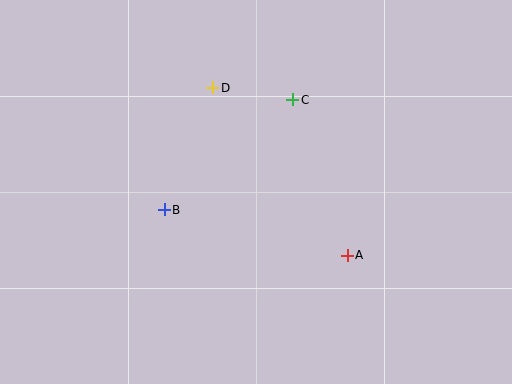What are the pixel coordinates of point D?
Point D is at (213, 88).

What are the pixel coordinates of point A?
Point A is at (347, 255).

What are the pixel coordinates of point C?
Point C is at (293, 100).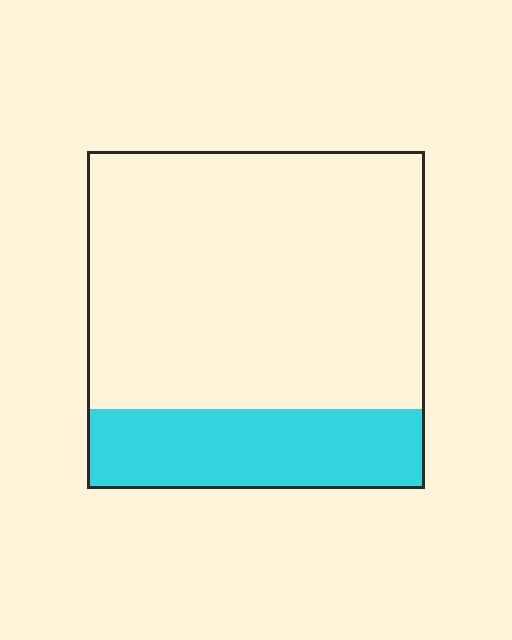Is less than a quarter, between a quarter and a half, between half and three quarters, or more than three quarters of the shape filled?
Less than a quarter.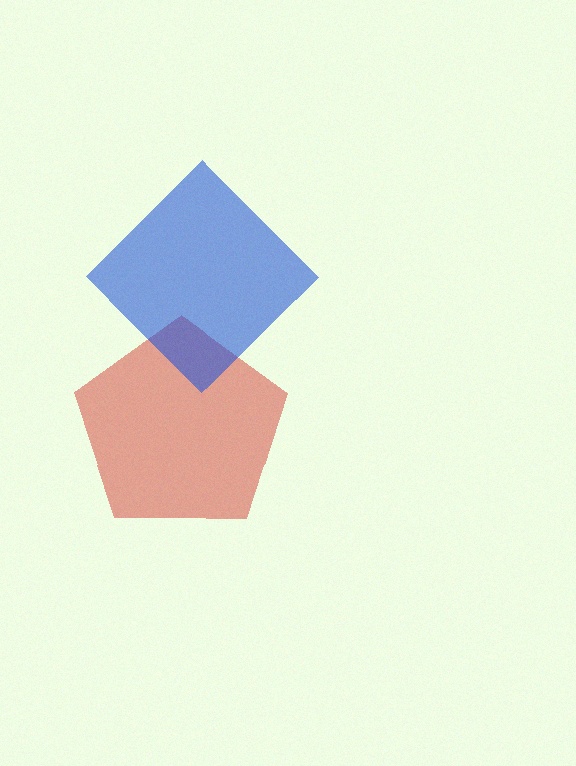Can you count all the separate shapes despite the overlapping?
Yes, there are 2 separate shapes.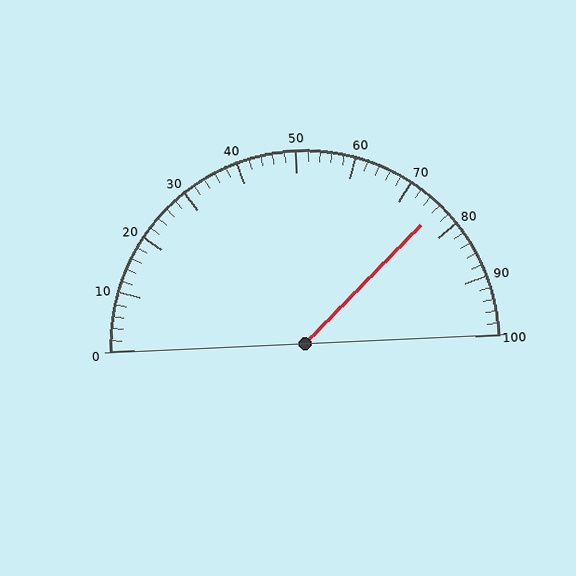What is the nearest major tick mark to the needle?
The nearest major tick mark is 80.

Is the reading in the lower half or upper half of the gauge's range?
The reading is in the upper half of the range (0 to 100).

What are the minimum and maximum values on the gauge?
The gauge ranges from 0 to 100.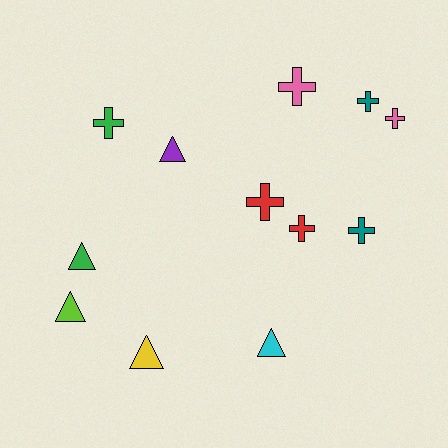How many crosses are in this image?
There are 7 crosses.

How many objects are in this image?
There are 12 objects.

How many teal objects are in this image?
There are 2 teal objects.